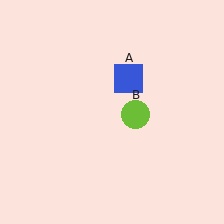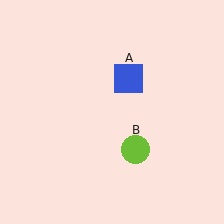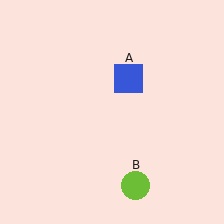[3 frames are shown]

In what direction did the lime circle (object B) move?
The lime circle (object B) moved down.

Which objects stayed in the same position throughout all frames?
Blue square (object A) remained stationary.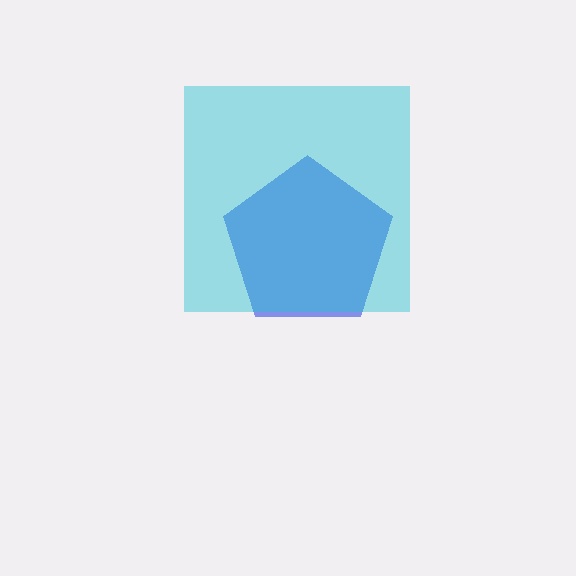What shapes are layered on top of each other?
The layered shapes are: a blue pentagon, a cyan square.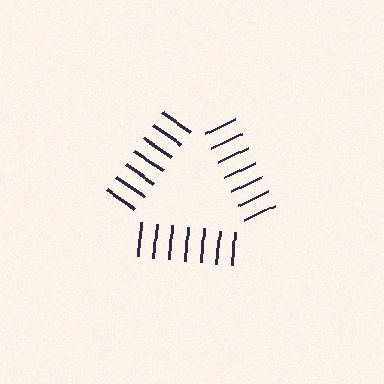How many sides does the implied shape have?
3 sides — the line-ends trace a triangle.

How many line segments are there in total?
21 — 7 along each of the 3 edges.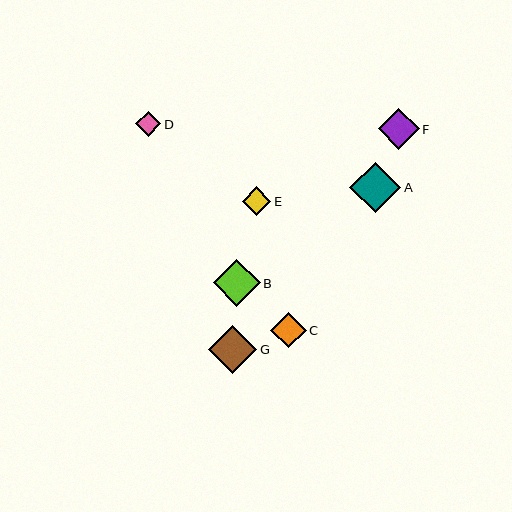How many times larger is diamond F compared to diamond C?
Diamond F is approximately 1.2 times the size of diamond C.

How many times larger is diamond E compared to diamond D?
Diamond E is approximately 1.2 times the size of diamond D.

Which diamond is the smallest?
Diamond D is the smallest with a size of approximately 25 pixels.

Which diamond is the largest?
Diamond A is the largest with a size of approximately 51 pixels.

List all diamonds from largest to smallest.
From largest to smallest: A, G, B, F, C, E, D.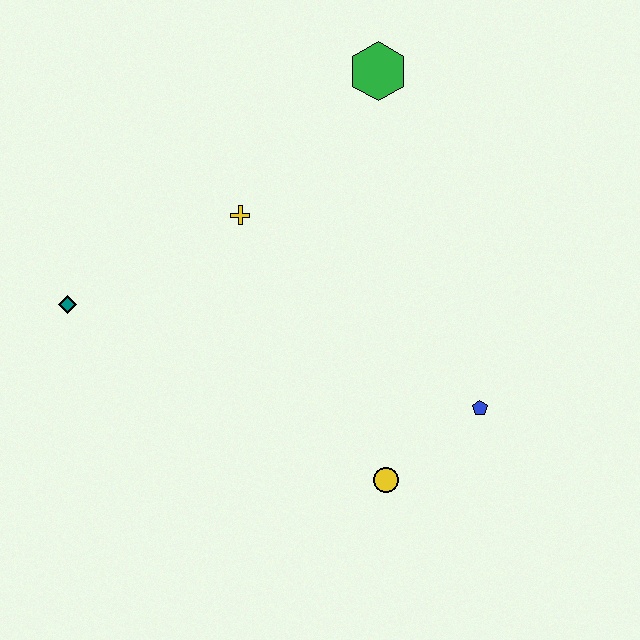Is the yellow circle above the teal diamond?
No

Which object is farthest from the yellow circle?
The green hexagon is farthest from the yellow circle.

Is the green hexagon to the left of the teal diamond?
No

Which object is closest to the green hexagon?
The yellow cross is closest to the green hexagon.